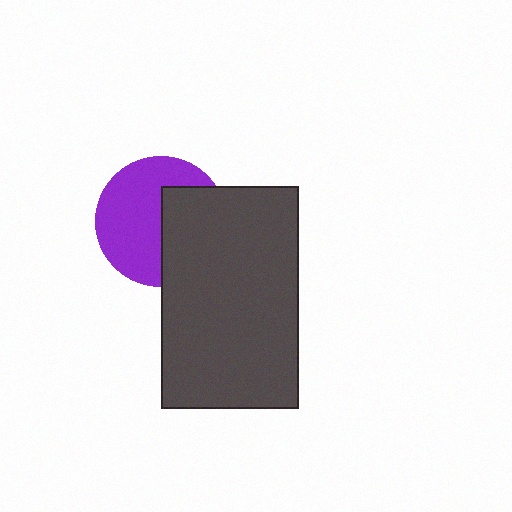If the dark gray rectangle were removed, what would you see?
You would see the complete purple circle.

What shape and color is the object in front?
The object in front is a dark gray rectangle.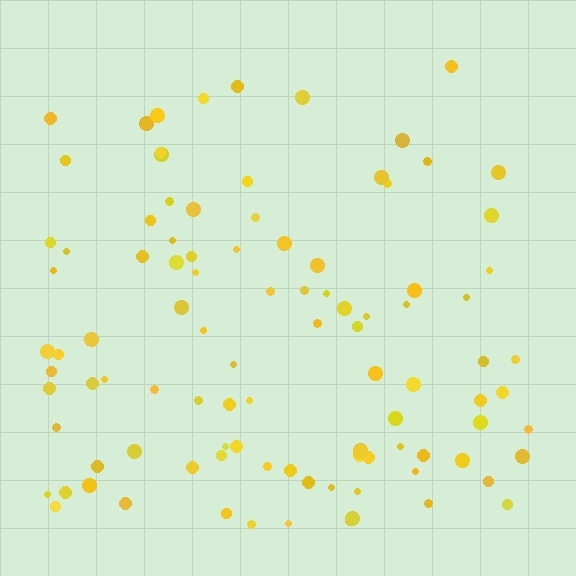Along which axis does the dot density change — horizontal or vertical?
Vertical.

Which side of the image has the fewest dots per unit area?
The top.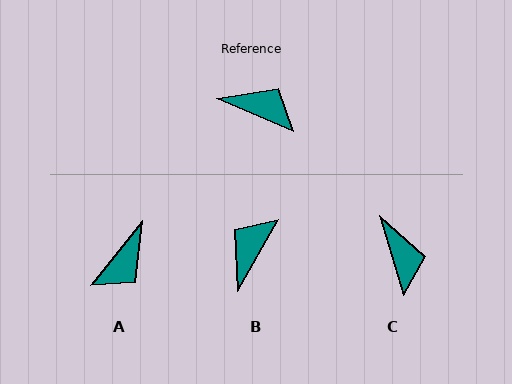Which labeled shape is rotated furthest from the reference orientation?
A, about 106 degrees away.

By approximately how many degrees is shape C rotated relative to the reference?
Approximately 50 degrees clockwise.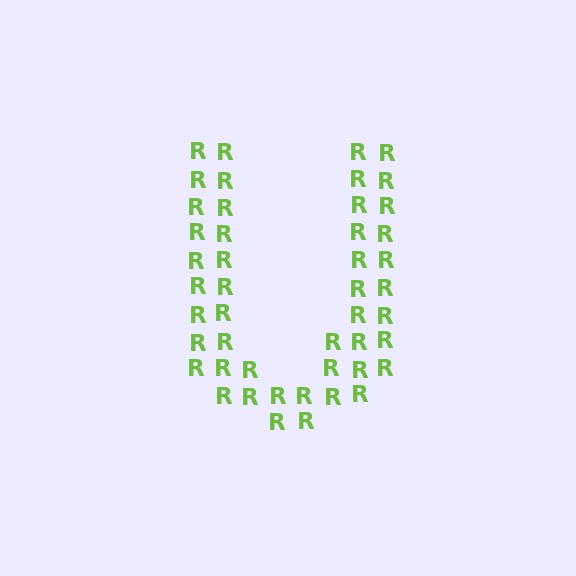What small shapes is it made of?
It is made of small letter R's.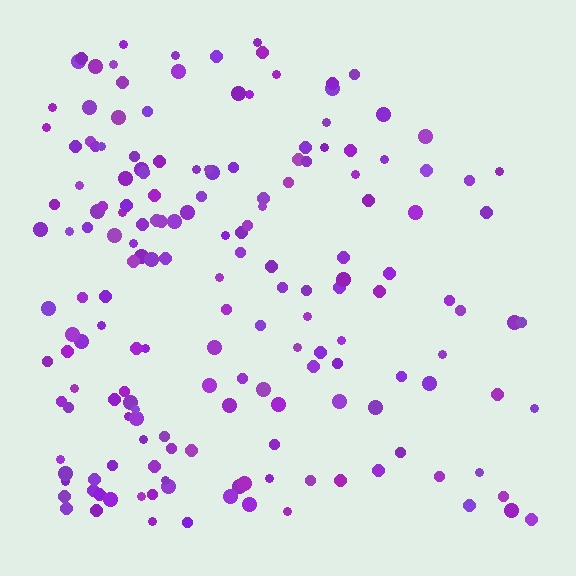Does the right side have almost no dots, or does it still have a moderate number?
Still a moderate number, just noticeably fewer than the left.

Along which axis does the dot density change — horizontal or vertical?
Horizontal.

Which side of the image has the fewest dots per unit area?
The right.